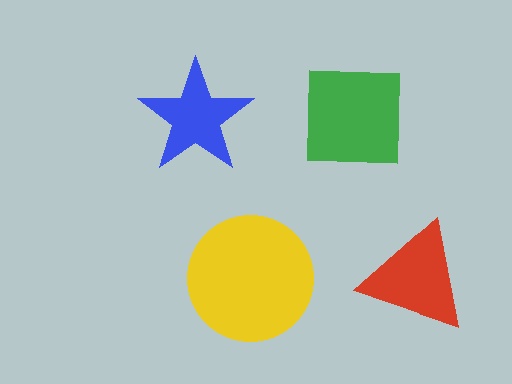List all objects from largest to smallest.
The yellow circle, the green square, the red triangle, the blue star.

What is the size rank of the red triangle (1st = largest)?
3rd.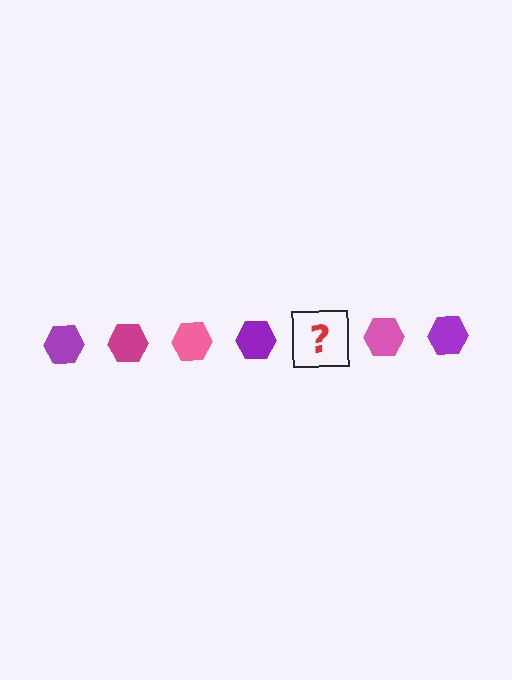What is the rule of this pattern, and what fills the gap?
The rule is that the pattern cycles through purple, magenta, pink hexagons. The gap should be filled with a magenta hexagon.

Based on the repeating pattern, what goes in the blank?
The blank should be a magenta hexagon.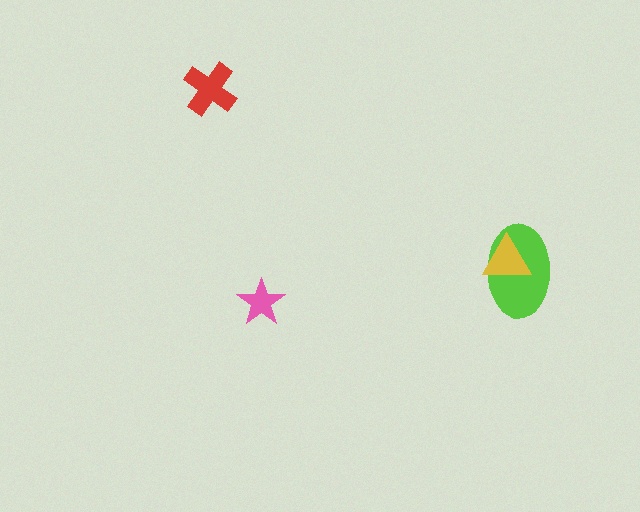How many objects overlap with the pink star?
0 objects overlap with the pink star.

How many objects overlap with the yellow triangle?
1 object overlaps with the yellow triangle.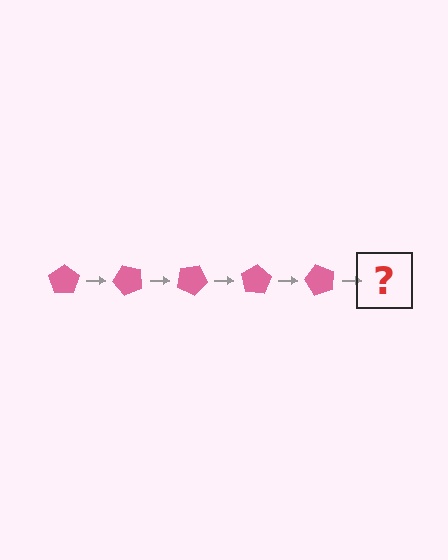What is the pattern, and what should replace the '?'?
The pattern is that the pentagon rotates 50 degrees each step. The '?' should be a pink pentagon rotated 250 degrees.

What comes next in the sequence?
The next element should be a pink pentagon rotated 250 degrees.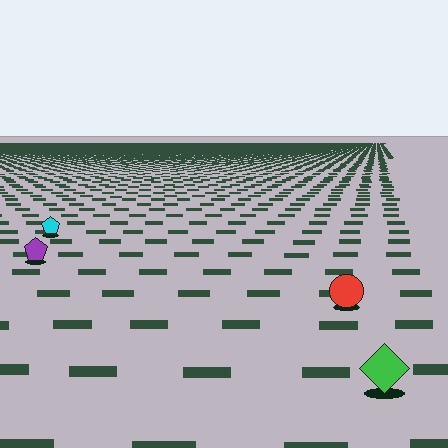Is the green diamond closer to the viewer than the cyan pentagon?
Yes. The green diamond is closer — you can tell from the texture gradient: the ground texture is coarser near it.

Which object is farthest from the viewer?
The cyan pentagon is farthest from the viewer. It appears smaller and the ground texture around it is denser.